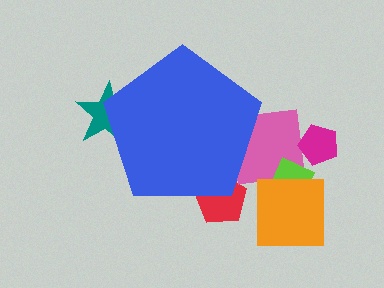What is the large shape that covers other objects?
A blue pentagon.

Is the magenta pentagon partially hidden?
No, the magenta pentagon is fully visible.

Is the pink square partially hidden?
Yes, the pink square is partially hidden behind the blue pentagon.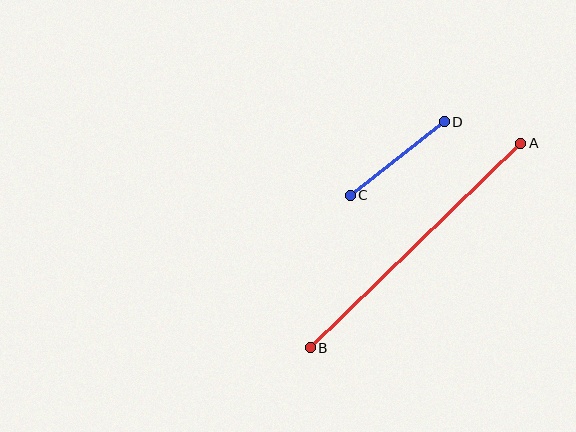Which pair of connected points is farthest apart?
Points A and B are farthest apart.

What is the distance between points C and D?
The distance is approximately 120 pixels.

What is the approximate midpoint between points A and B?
The midpoint is at approximately (415, 245) pixels.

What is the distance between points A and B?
The distance is approximately 294 pixels.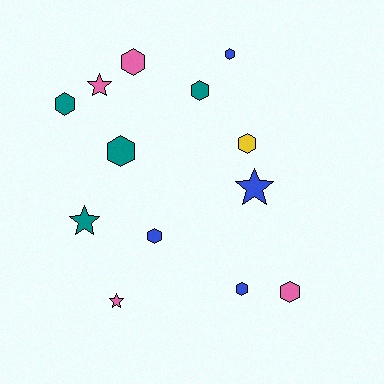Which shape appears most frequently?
Hexagon, with 9 objects.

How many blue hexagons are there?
There are 3 blue hexagons.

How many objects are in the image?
There are 13 objects.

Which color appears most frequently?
Blue, with 4 objects.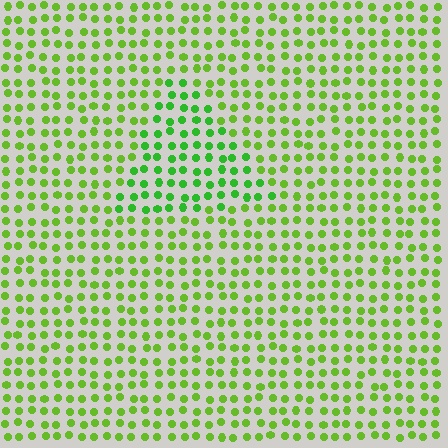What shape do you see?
I see a triangle.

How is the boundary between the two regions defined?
The boundary is defined purely by a slight shift in hue (about 24 degrees). Spacing, size, and orientation are identical on both sides.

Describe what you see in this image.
The image is filled with small lime elements in a uniform arrangement. A triangle-shaped region is visible where the elements are tinted to a slightly different hue, forming a subtle color boundary.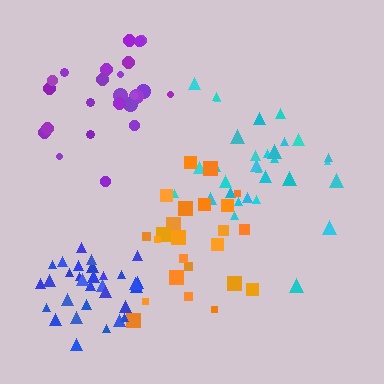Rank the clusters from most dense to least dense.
blue, purple, cyan, orange.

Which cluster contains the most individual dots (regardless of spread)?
Cyan (31).